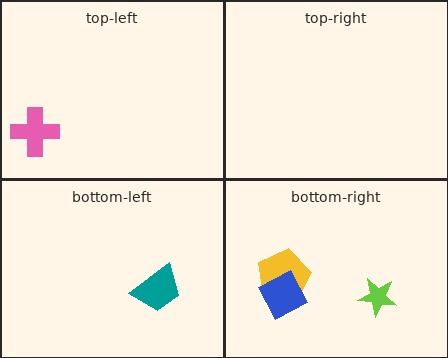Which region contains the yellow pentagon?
The bottom-right region.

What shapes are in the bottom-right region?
The lime star, the yellow pentagon, the blue diamond.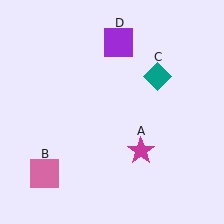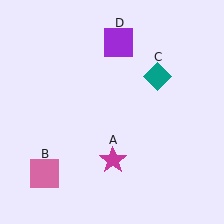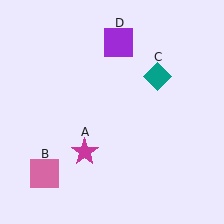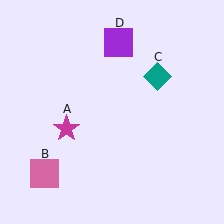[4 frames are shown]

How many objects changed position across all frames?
1 object changed position: magenta star (object A).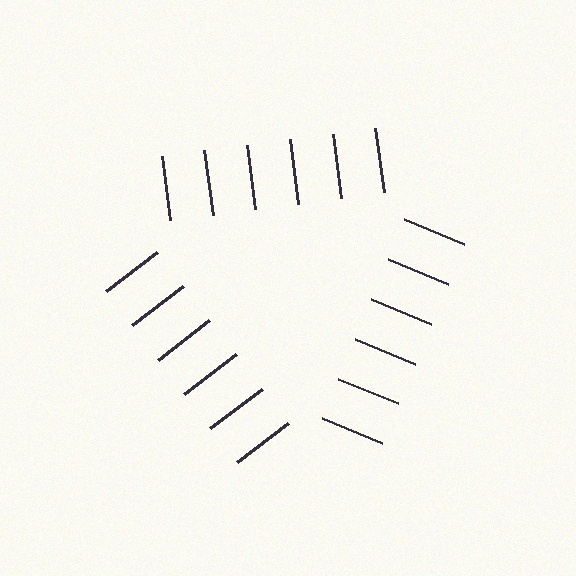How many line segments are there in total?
18 — 6 along each of the 3 edges.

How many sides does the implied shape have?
3 sides — the line-ends trace a triangle.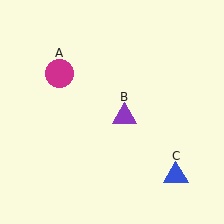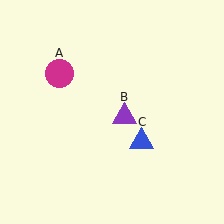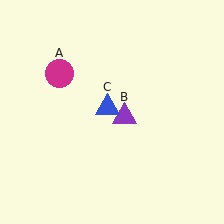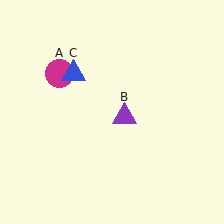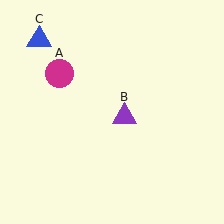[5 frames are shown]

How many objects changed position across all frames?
1 object changed position: blue triangle (object C).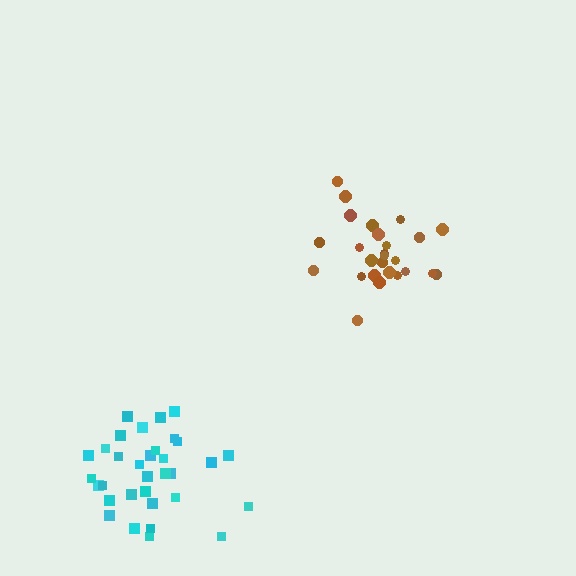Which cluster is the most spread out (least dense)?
Cyan.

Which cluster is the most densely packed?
Brown.